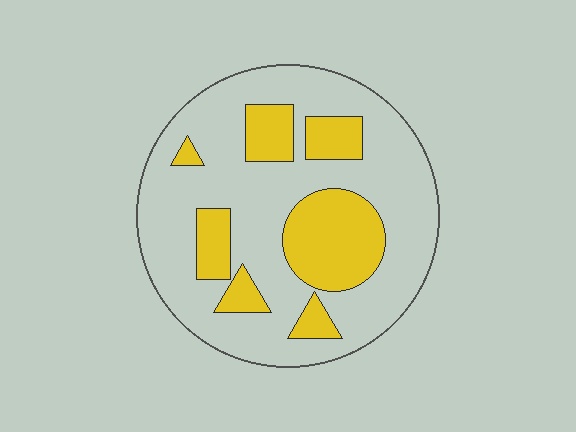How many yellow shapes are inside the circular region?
7.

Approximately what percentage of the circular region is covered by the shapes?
Approximately 25%.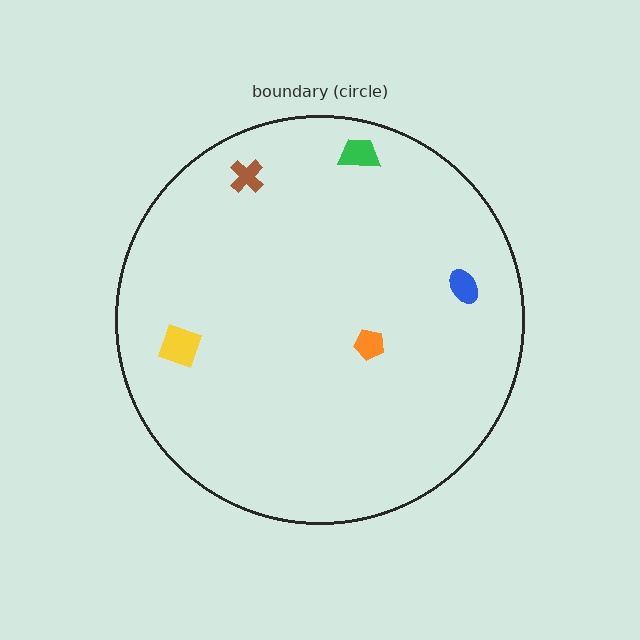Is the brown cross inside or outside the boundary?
Inside.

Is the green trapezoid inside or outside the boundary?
Inside.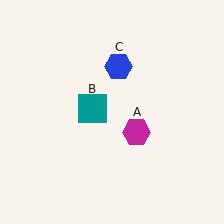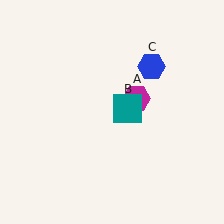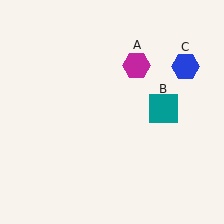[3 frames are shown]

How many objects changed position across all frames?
3 objects changed position: magenta hexagon (object A), teal square (object B), blue hexagon (object C).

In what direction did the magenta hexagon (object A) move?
The magenta hexagon (object A) moved up.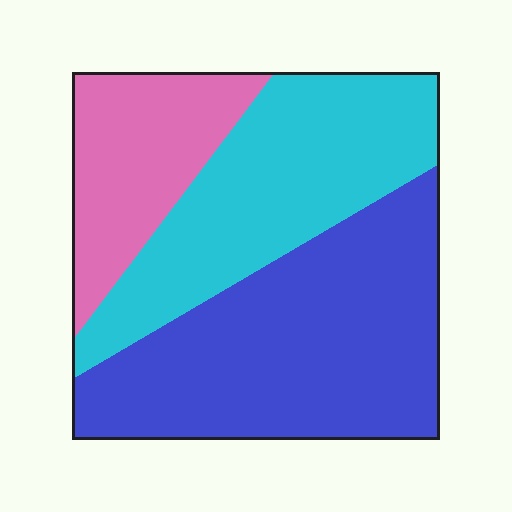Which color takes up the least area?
Pink, at roughly 20%.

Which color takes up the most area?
Blue, at roughly 45%.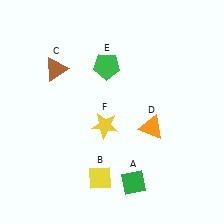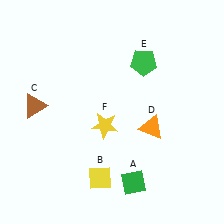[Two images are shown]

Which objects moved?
The objects that moved are: the brown triangle (C), the green pentagon (E).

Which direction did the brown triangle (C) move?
The brown triangle (C) moved down.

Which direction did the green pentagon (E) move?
The green pentagon (E) moved right.